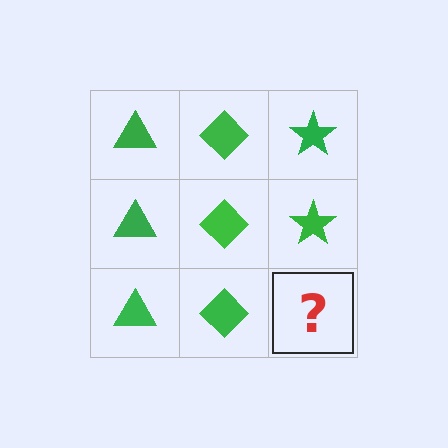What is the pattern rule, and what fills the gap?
The rule is that each column has a consistent shape. The gap should be filled with a green star.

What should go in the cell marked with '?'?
The missing cell should contain a green star.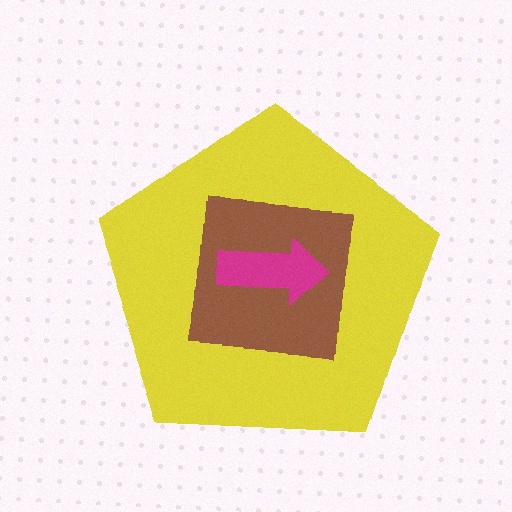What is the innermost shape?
The magenta arrow.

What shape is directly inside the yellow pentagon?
The brown square.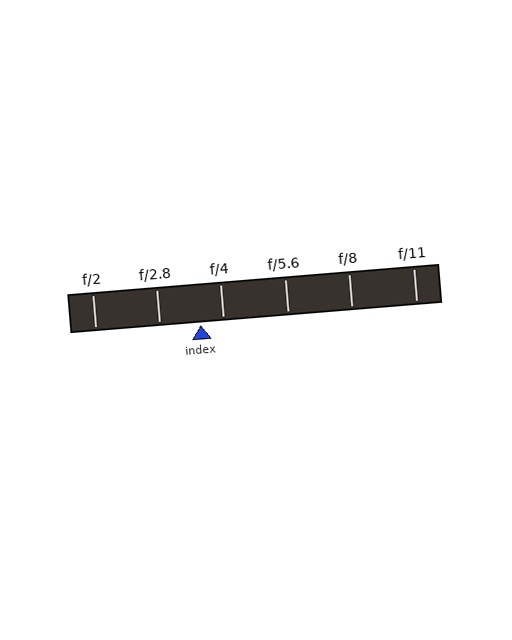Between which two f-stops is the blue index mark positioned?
The index mark is between f/2.8 and f/4.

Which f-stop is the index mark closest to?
The index mark is closest to f/4.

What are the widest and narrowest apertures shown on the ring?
The widest aperture shown is f/2 and the narrowest is f/11.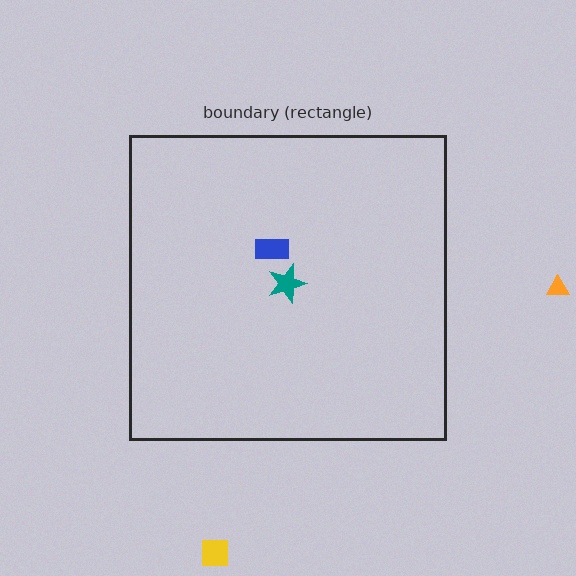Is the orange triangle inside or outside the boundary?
Outside.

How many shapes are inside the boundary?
2 inside, 2 outside.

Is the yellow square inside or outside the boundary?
Outside.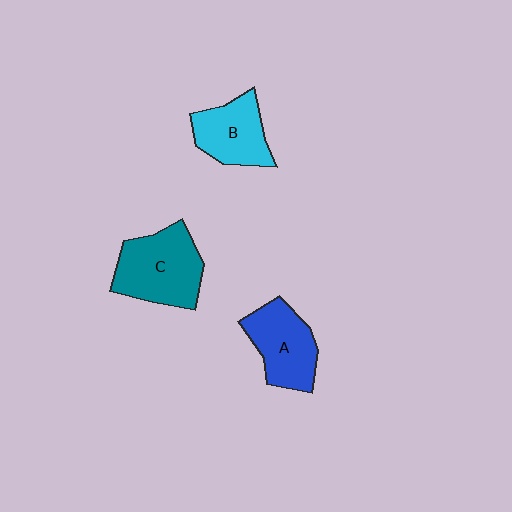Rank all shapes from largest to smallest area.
From largest to smallest: C (teal), A (blue), B (cyan).